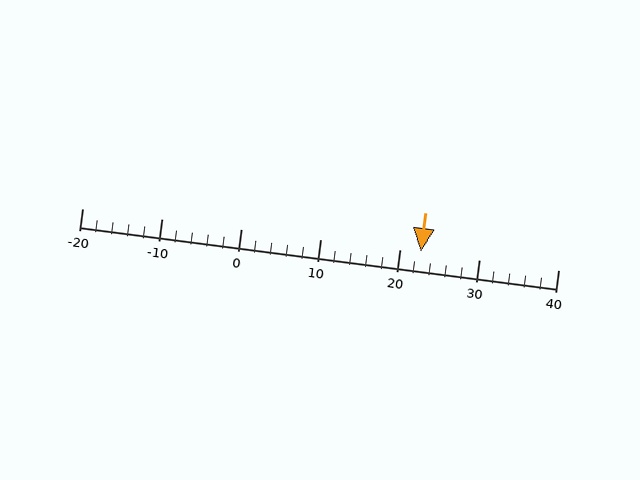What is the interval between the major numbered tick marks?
The major tick marks are spaced 10 units apart.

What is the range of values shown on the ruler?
The ruler shows values from -20 to 40.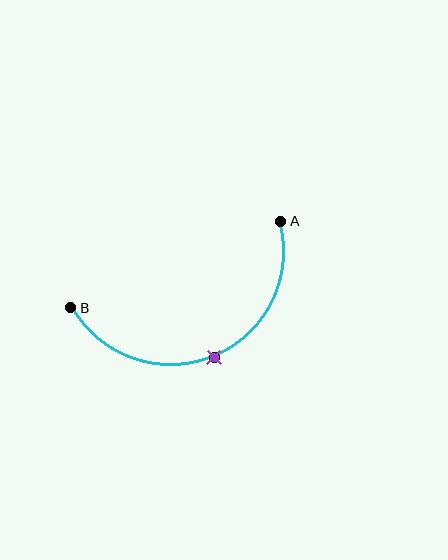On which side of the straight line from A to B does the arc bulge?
The arc bulges below the straight line connecting A and B.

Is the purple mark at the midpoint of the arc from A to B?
Yes. The purple mark lies on the arc at equal arc-length from both A and B — it is the arc midpoint.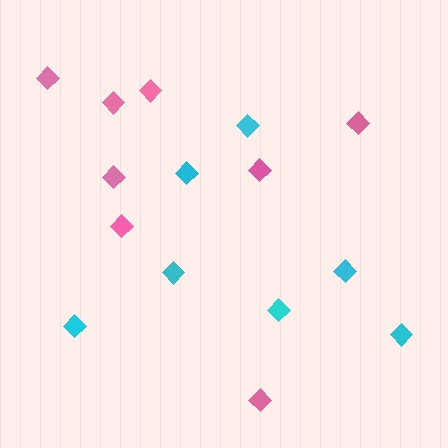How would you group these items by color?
There are 2 groups: one group of cyan diamonds (7) and one group of pink diamonds (8).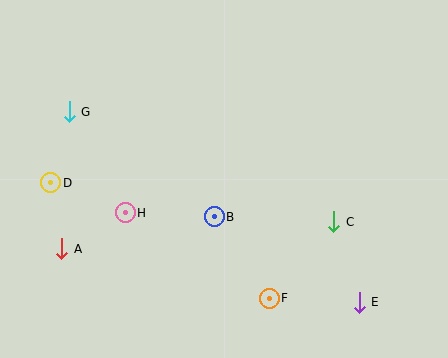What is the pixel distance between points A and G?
The distance between A and G is 137 pixels.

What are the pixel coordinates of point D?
Point D is at (51, 183).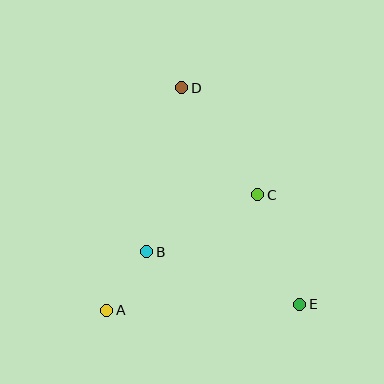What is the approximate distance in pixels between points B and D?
The distance between B and D is approximately 168 pixels.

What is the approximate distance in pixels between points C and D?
The distance between C and D is approximately 131 pixels.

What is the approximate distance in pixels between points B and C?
The distance between B and C is approximately 125 pixels.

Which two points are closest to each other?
Points A and B are closest to each other.